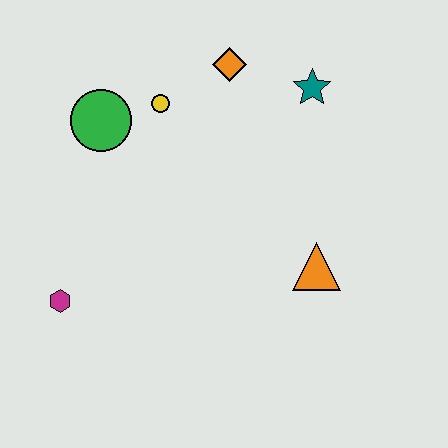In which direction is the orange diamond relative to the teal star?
The orange diamond is to the left of the teal star.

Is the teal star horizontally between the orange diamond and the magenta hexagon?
No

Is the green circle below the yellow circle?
Yes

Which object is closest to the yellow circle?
The green circle is closest to the yellow circle.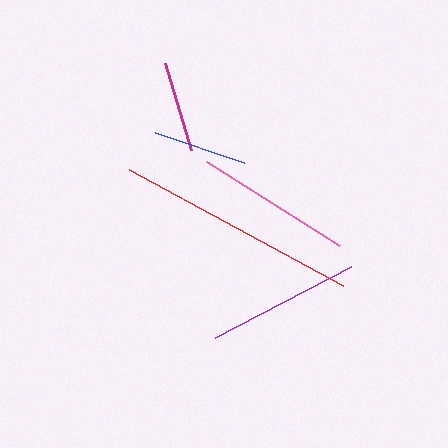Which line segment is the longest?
The red line is the longest at approximately 243 pixels.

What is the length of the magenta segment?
The magenta segment is approximately 91 pixels long.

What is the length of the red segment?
The red segment is approximately 243 pixels long.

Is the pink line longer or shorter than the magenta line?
The pink line is longer than the magenta line.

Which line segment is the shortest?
The magenta line is the shortest at approximately 91 pixels.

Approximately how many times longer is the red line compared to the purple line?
The red line is approximately 1.6 times the length of the purple line.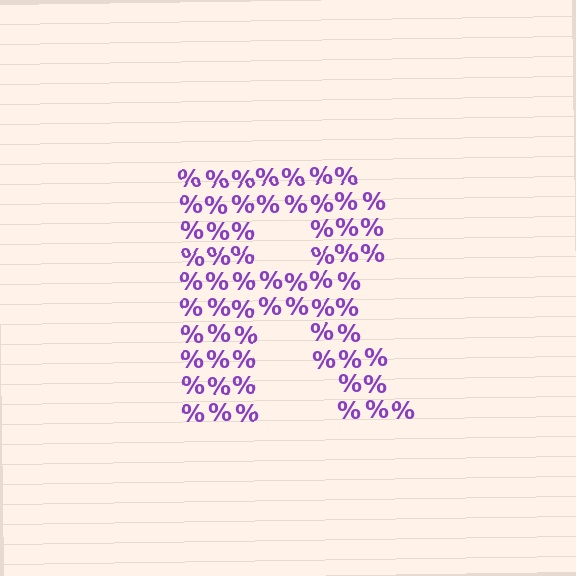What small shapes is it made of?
It is made of small percent signs.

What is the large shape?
The large shape is the letter R.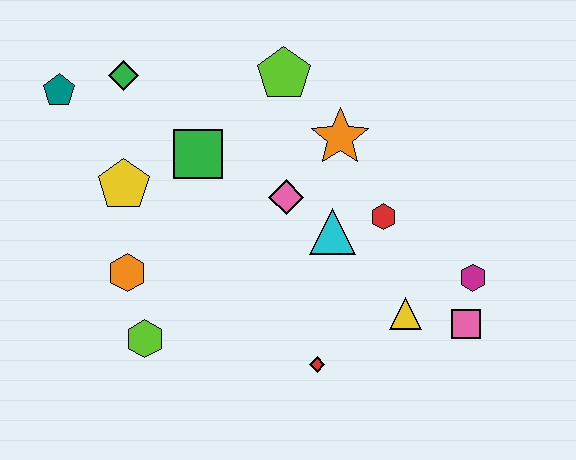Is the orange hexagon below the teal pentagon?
Yes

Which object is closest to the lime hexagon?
The orange hexagon is closest to the lime hexagon.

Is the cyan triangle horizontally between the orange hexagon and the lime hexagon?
No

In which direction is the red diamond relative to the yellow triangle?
The red diamond is to the left of the yellow triangle.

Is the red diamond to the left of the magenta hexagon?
Yes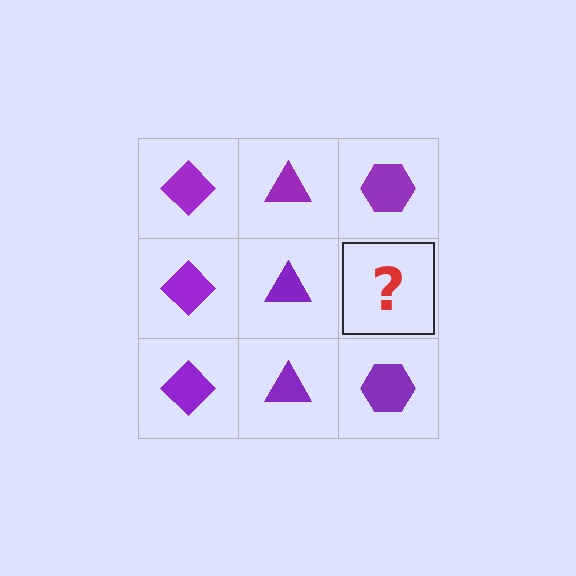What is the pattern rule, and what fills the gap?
The rule is that each column has a consistent shape. The gap should be filled with a purple hexagon.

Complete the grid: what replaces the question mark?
The question mark should be replaced with a purple hexagon.